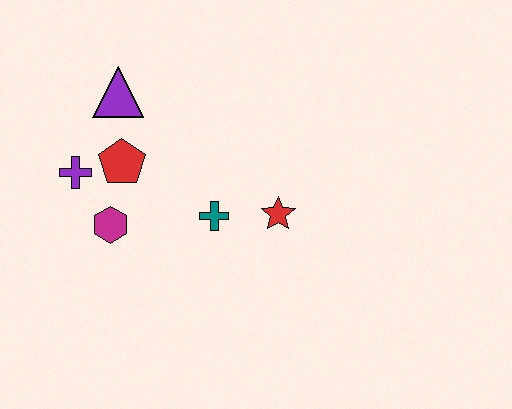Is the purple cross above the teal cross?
Yes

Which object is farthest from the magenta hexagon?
The red star is farthest from the magenta hexagon.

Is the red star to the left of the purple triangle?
No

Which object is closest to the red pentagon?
The purple cross is closest to the red pentagon.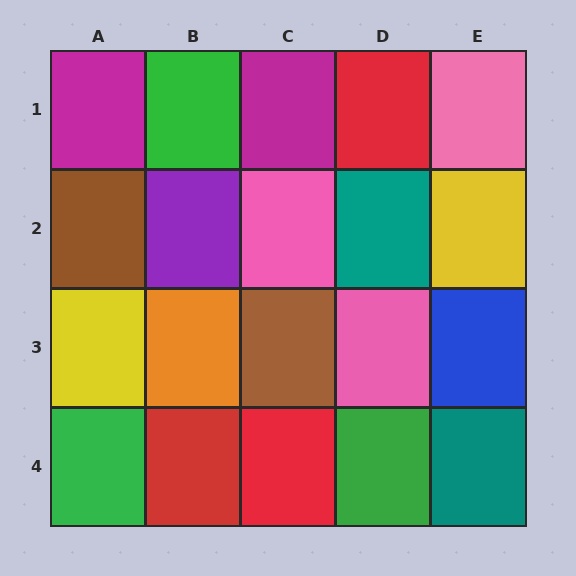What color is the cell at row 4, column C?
Red.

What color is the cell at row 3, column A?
Yellow.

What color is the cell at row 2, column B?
Purple.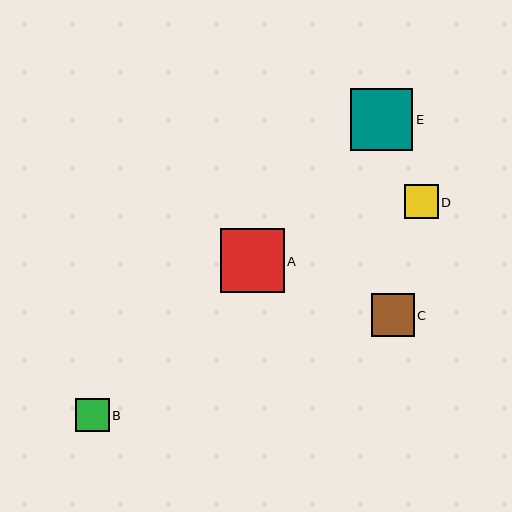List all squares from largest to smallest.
From largest to smallest: A, E, C, D, B.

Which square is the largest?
Square A is the largest with a size of approximately 64 pixels.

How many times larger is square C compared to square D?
Square C is approximately 1.3 times the size of square D.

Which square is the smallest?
Square B is the smallest with a size of approximately 33 pixels.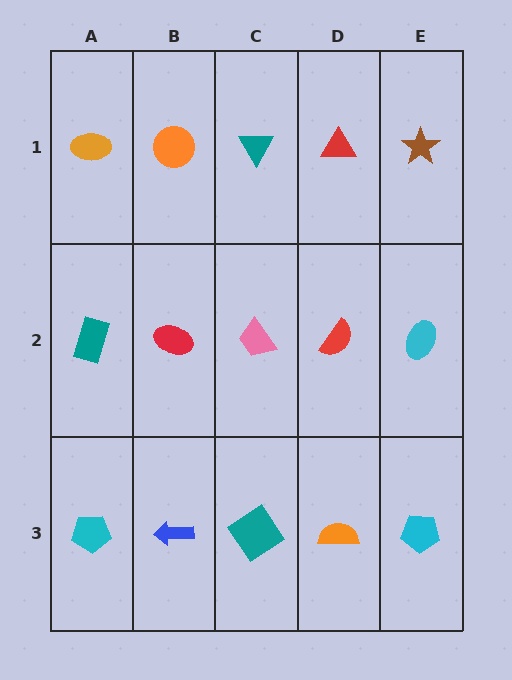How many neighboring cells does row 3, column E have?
2.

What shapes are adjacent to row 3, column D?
A red semicircle (row 2, column D), a teal diamond (row 3, column C), a cyan pentagon (row 3, column E).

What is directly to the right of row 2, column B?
A pink trapezoid.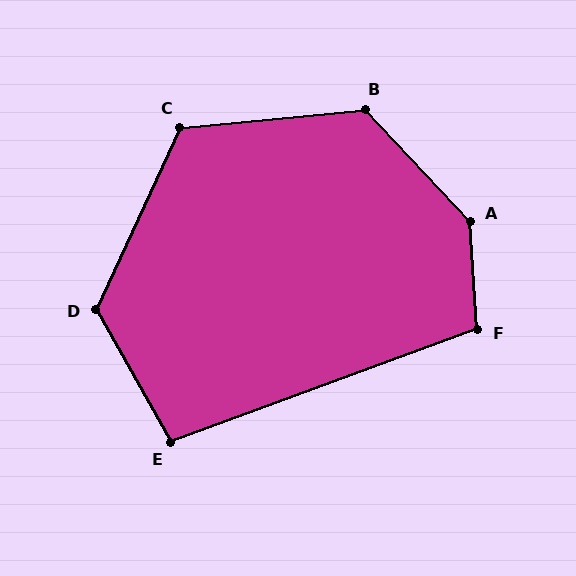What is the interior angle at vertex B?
Approximately 128 degrees (obtuse).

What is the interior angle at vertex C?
Approximately 120 degrees (obtuse).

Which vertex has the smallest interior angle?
E, at approximately 99 degrees.